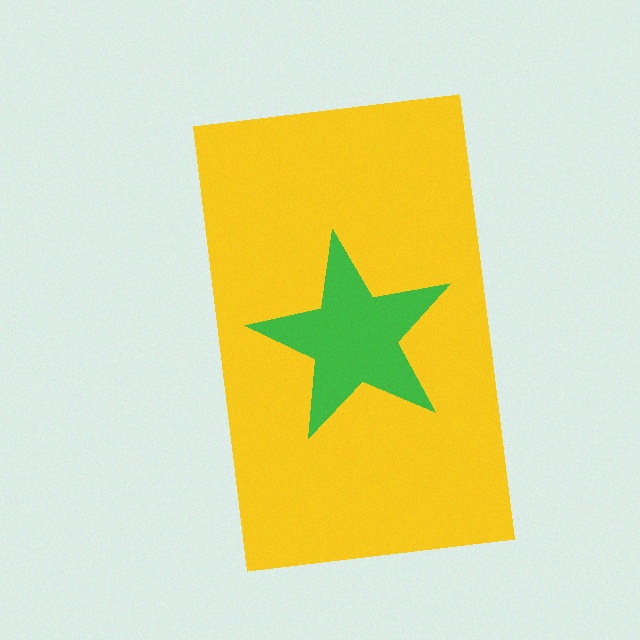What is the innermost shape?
The green star.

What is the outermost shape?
The yellow rectangle.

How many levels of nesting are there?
2.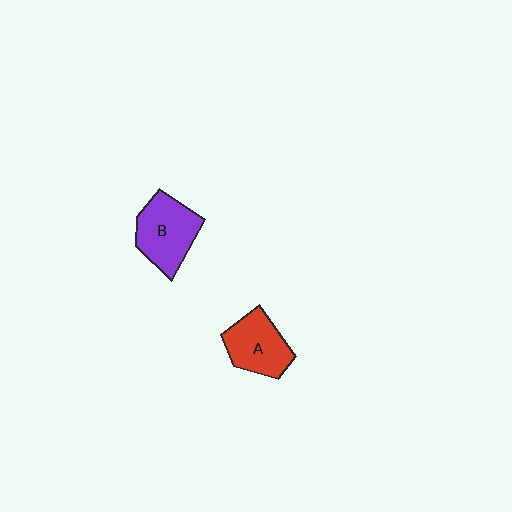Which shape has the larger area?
Shape B (purple).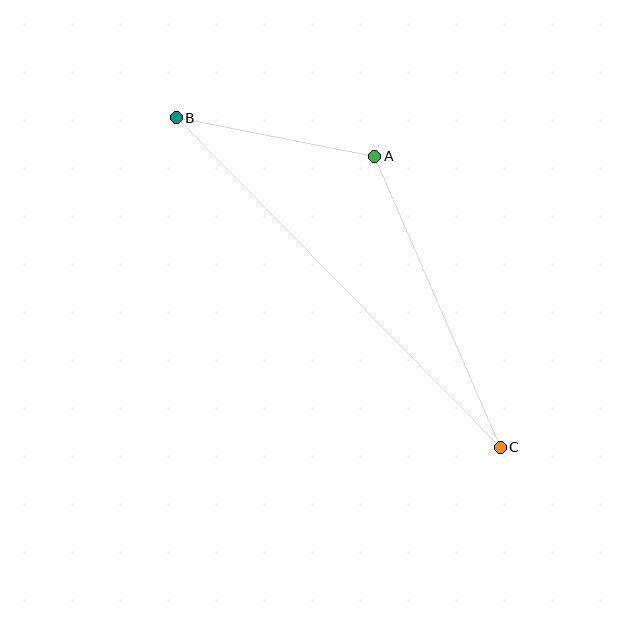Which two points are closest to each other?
Points A and B are closest to each other.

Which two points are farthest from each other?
Points B and C are farthest from each other.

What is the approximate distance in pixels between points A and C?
The distance between A and C is approximately 317 pixels.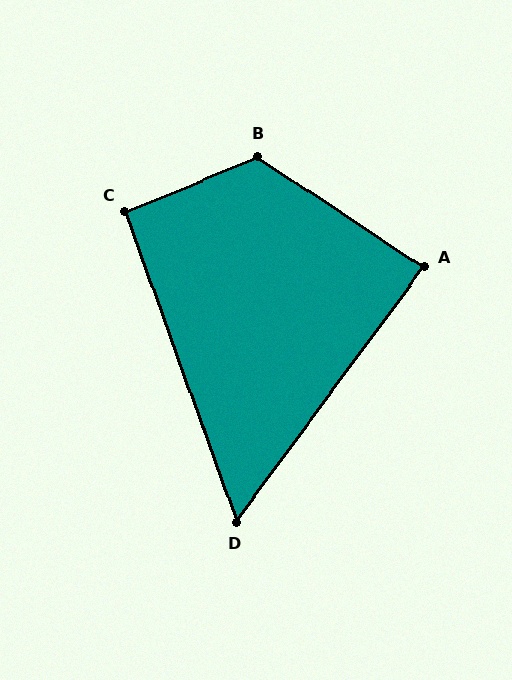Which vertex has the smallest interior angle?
D, at approximately 56 degrees.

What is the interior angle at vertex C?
Approximately 93 degrees (approximately right).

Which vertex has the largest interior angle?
B, at approximately 124 degrees.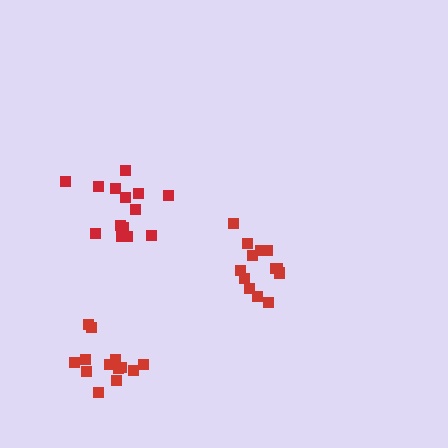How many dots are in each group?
Group 1: 14 dots, Group 2: 13 dots, Group 3: 13 dots (40 total).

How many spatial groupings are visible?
There are 3 spatial groupings.